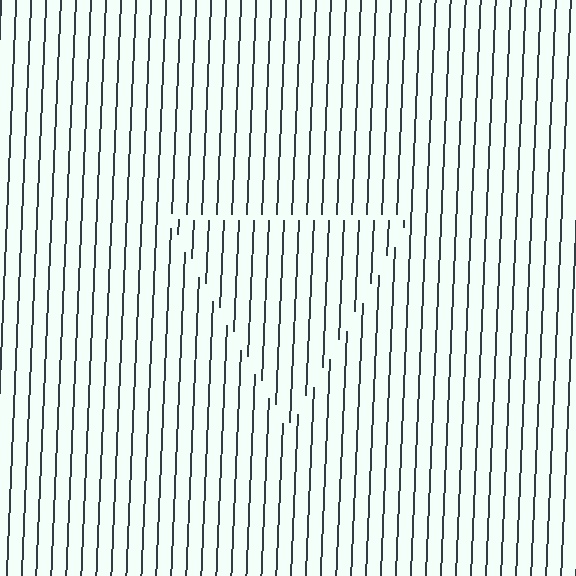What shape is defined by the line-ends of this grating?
An illusory triangle. The interior of the shape contains the same grating, shifted by half a period — the contour is defined by the phase discontinuity where line-ends from the inner and outer gratings abut.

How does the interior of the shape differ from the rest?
The interior of the shape contains the same grating, shifted by half a period — the contour is defined by the phase discontinuity where line-ends from the inner and outer gratings abut.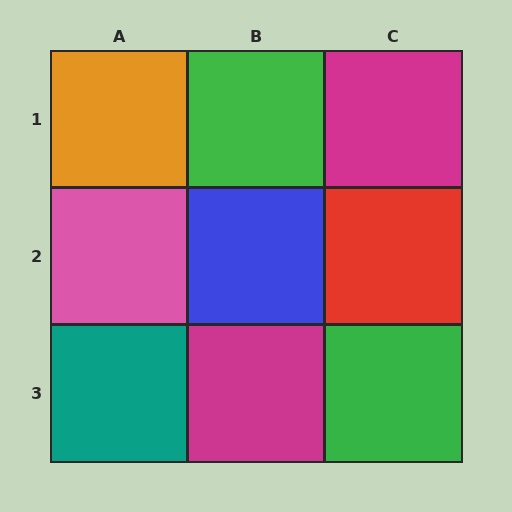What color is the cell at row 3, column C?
Green.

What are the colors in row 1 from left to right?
Orange, green, magenta.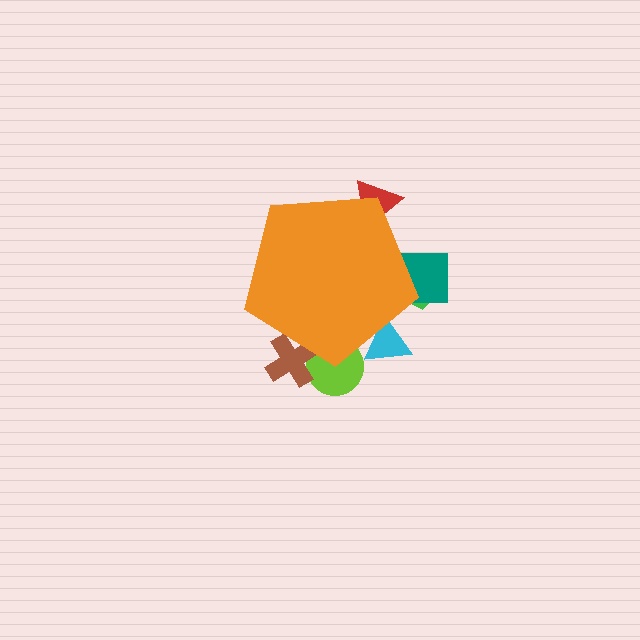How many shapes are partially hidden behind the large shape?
6 shapes are partially hidden.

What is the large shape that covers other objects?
An orange pentagon.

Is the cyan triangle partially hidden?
Yes, the cyan triangle is partially hidden behind the orange pentagon.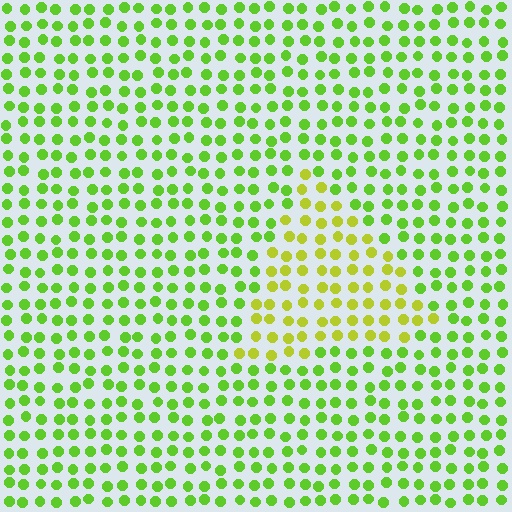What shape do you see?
I see a triangle.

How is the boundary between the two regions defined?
The boundary is defined purely by a slight shift in hue (about 32 degrees). Spacing, size, and orientation are identical on both sides.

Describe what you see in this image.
The image is filled with small lime elements in a uniform arrangement. A triangle-shaped region is visible where the elements are tinted to a slightly different hue, forming a subtle color boundary.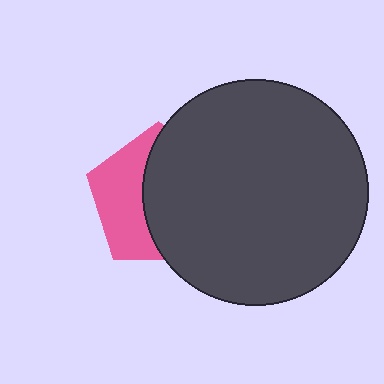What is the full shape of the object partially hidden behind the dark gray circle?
The partially hidden object is a pink pentagon.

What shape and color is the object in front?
The object in front is a dark gray circle.